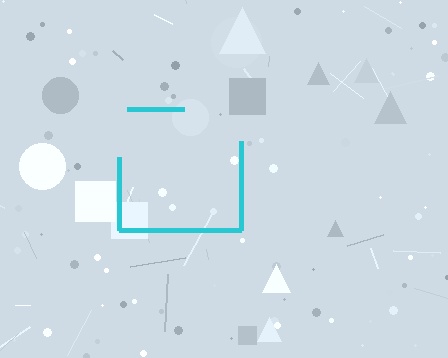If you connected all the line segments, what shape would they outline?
They would outline a square.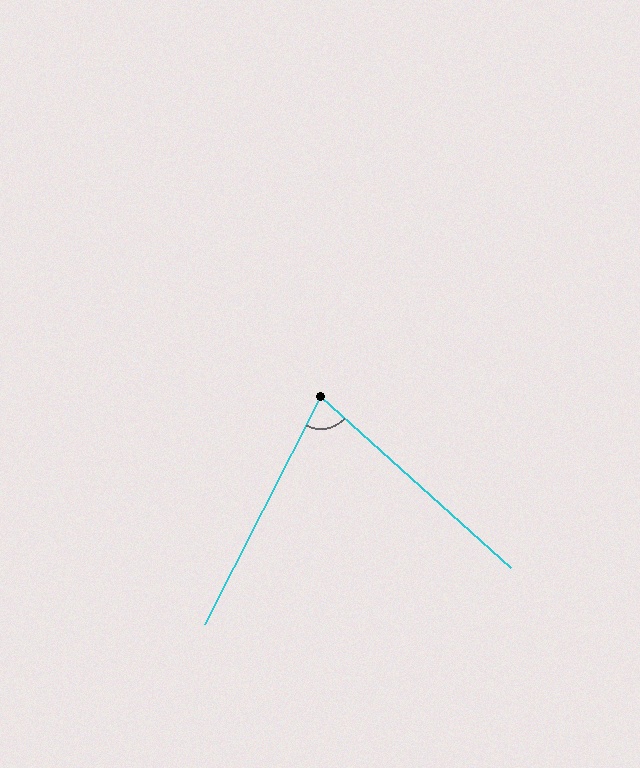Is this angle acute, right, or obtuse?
It is acute.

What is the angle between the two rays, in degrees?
Approximately 75 degrees.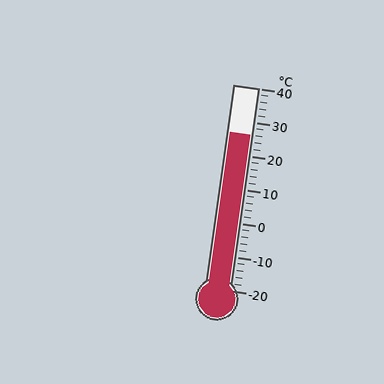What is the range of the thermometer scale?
The thermometer scale ranges from -20°C to 40°C.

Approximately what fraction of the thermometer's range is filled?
The thermometer is filled to approximately 75% of its range.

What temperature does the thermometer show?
The thermometer shows approximately 26°C.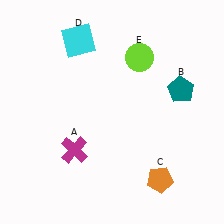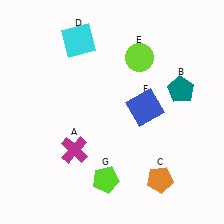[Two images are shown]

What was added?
A blue square (F), a lime pentagon (G) were added in Image 2.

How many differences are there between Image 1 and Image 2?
There are 2 differences between the two images.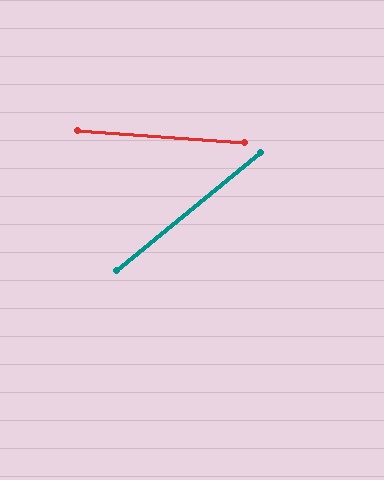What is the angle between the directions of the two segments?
Approximately 43 degrees.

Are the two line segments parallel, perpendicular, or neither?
Neither parallel nor perpendicular — they differ by about 43°.